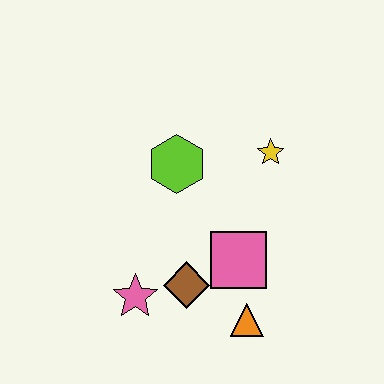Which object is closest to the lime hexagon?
The yellow star is closest to the lime hexagon.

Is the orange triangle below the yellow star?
Yes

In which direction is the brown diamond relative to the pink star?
The brown diamond is to the right of the pink star.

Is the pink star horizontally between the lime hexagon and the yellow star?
No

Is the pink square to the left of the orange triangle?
Yes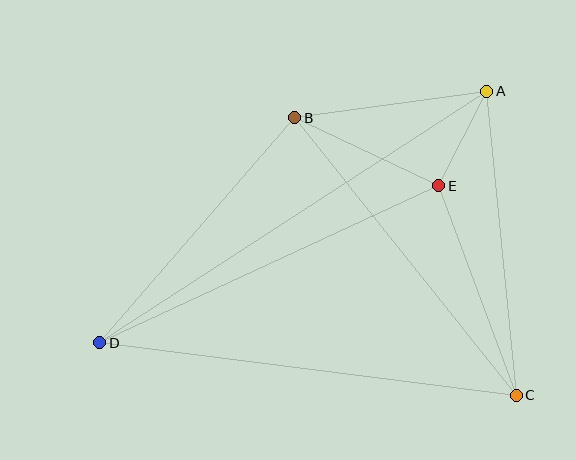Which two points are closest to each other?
Points A and E are closest to each other.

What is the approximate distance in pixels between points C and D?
The distance between C and D is approximately 420 pixels.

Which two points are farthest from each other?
Points A and D are farthest from each other.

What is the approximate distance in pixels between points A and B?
The distance between A and B is approximately 194 pixels.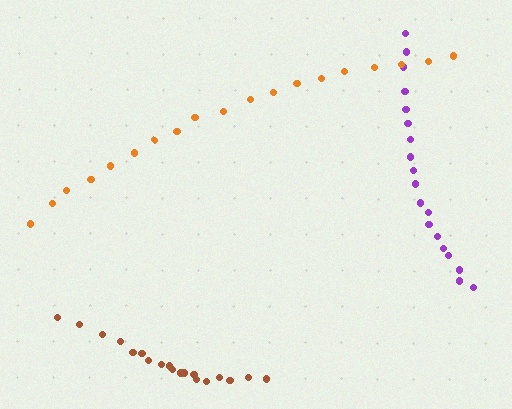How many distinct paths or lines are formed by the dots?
There are 3 distinct paths.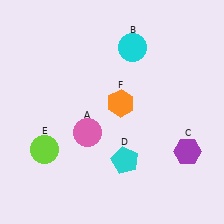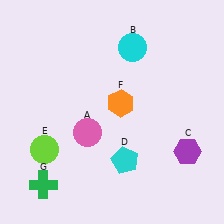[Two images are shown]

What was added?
A green cross (G) was added in Image 2.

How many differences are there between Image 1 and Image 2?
There is 1 difference between the two images.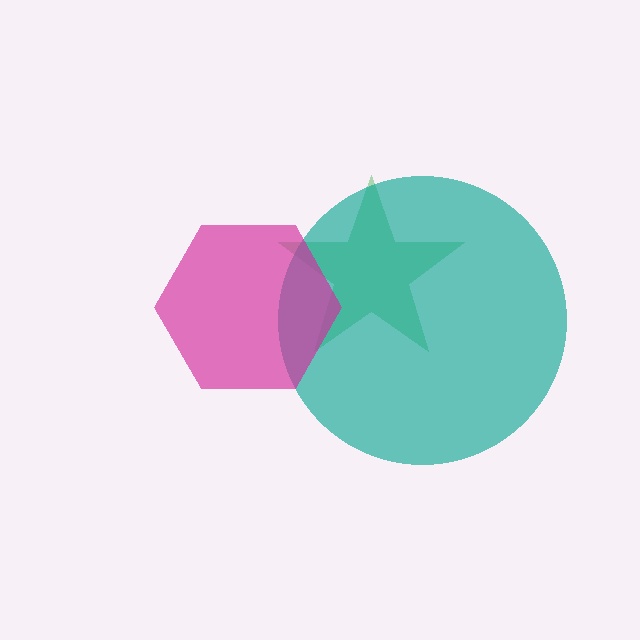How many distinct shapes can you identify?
There are 3 distinct shapes: a green star, a teal circle, a magenta hexagon.